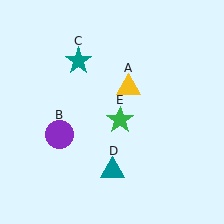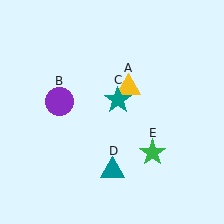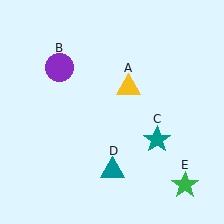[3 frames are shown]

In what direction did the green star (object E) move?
The green star (object E) moved down and to the right.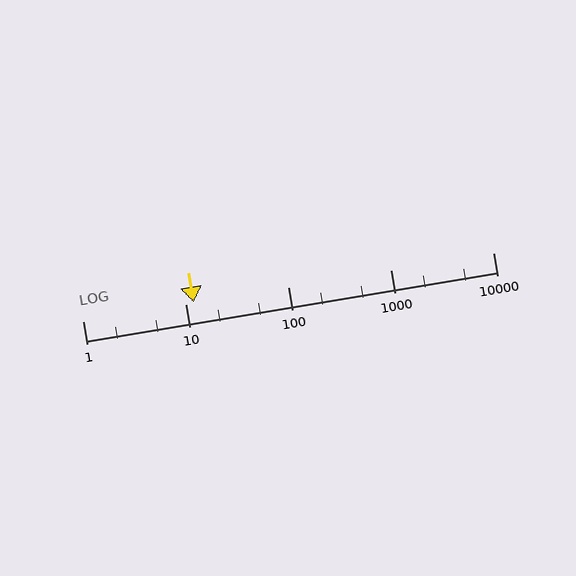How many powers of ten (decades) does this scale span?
The scale spans 4 decades, from 1 to 10000.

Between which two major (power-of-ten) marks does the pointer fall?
The pointer is between 10 and 100.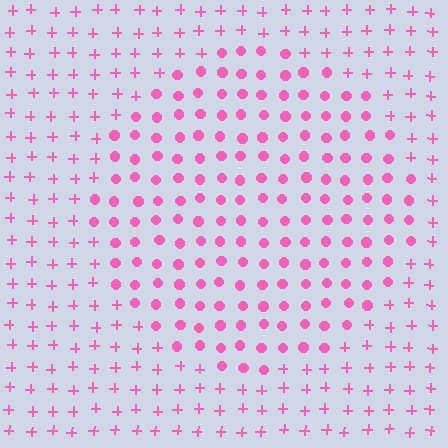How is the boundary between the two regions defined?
The boundary is defined by a change in element shape: circles inside vs. plus signs outside. All elements share the same color and spacing.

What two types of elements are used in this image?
The image uses circles inside the circle region and plus signs outside it.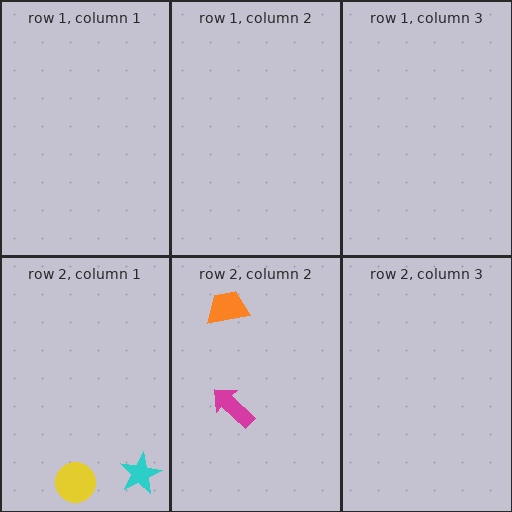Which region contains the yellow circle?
The row 2, column 1 region.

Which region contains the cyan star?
The row 2, column 1 region.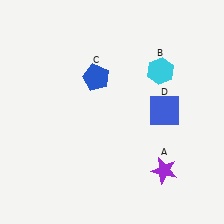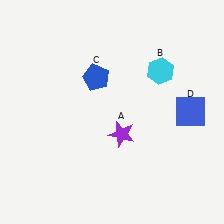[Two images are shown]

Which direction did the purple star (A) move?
The purple star (A) moved left.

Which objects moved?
The objects that moved are: the purple star (A), the blue square (D).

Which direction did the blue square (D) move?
The blue square (D) moved right.